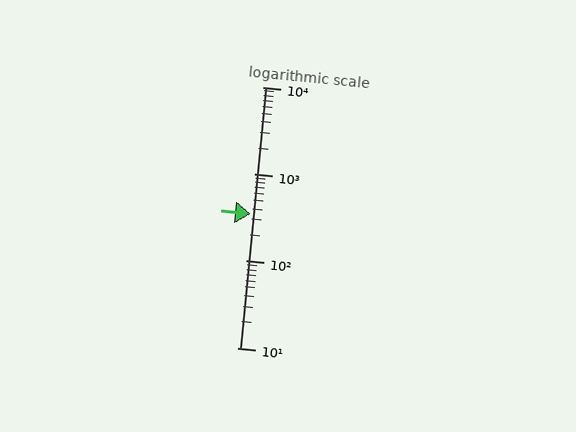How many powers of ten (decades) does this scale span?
The scale spans 3 decades, from 10 to 10000.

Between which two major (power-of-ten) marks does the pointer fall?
The pointer is between 100 and 1000.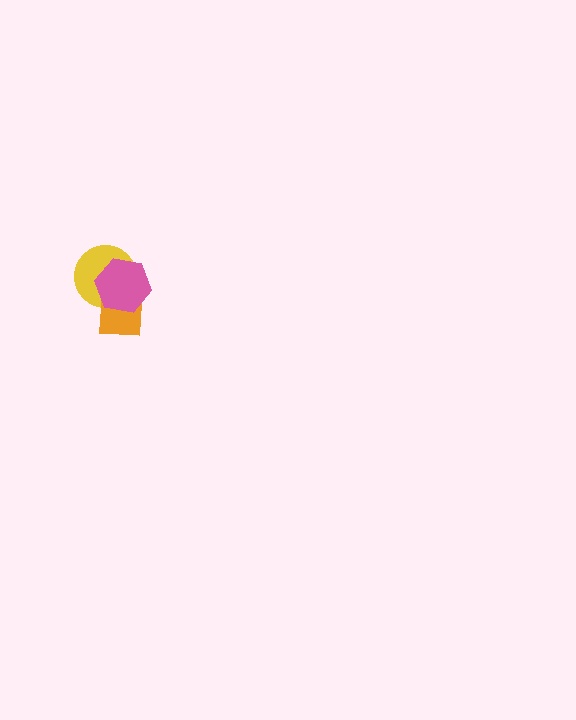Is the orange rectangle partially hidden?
Yes, it is partially covered by another shape.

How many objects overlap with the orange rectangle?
2 objects overlap with the orange rectangle.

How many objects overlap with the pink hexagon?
2 objects overlap with the pink hexagon.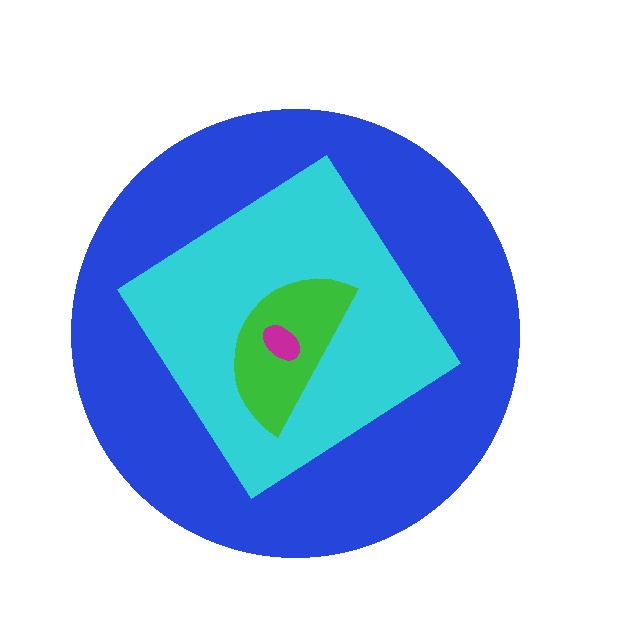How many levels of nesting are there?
4.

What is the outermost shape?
The blue circle.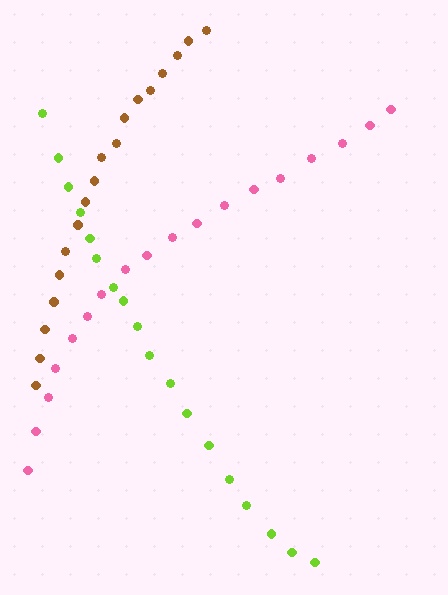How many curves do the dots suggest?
There are 3 distinct paths.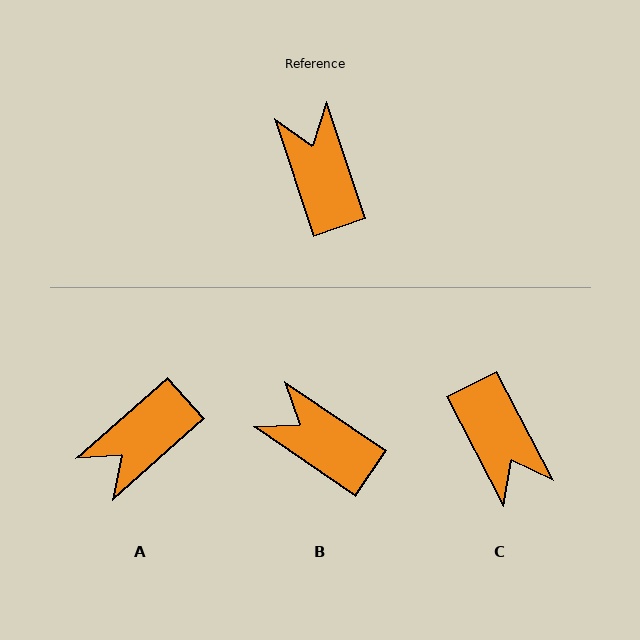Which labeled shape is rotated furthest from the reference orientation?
C, about 171 degrees away.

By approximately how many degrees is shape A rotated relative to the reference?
Approximately 113 degrees counter-clockwise.